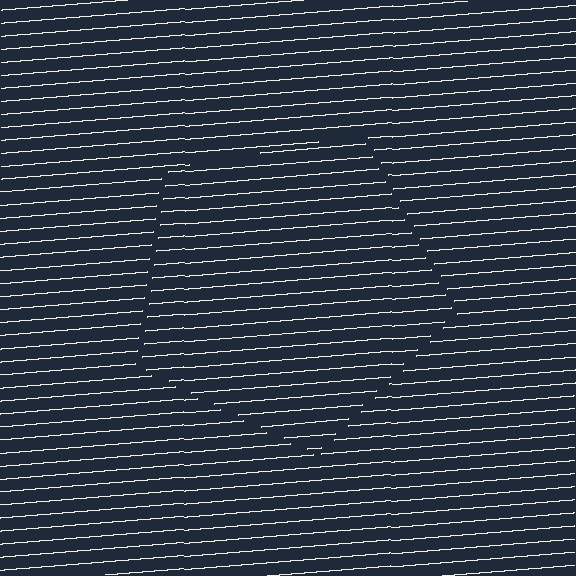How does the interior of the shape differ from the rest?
The interior of the shape contains the same grating, shifted by half a period — the contour is defined by the phase discontinuity where line-ends from the inner and outer gratings abut.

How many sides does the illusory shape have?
5 sides — the line-ends trace a pentagon.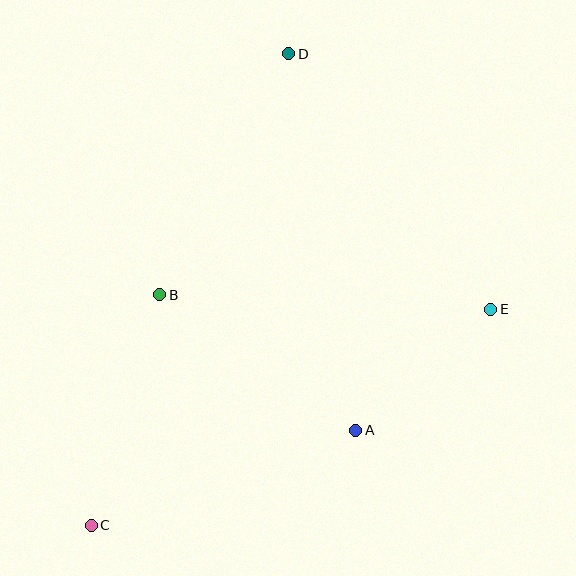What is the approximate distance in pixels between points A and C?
The distance between A and C is approximately 281 pixels.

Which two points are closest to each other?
Points A and E are closest to each other.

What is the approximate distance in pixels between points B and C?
The distance between B and C is approximately 240 pixels.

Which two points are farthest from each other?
Points C and D are farthest from each other.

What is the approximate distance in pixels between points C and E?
The distance between C and E is approximately 454 pixels.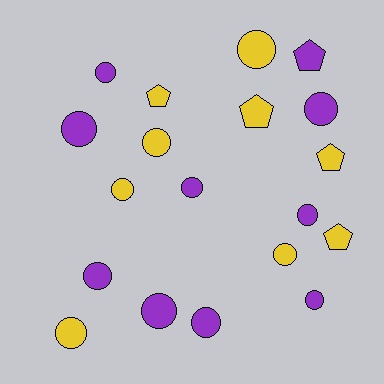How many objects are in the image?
There are 19 objects.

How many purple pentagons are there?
There is 1 purple pentagon.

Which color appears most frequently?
Purple, with 10 objects.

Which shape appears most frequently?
Circle, with 14 objects.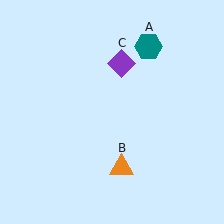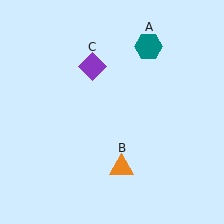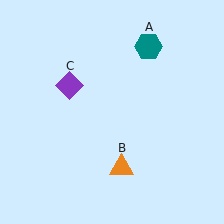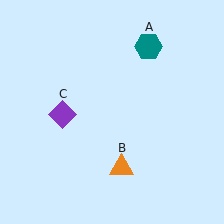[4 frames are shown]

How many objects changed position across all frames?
1 object changed position: purple diamond (object C).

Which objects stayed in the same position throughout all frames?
Teal hexagon (object A) and orange triangle (object B) remained stationary.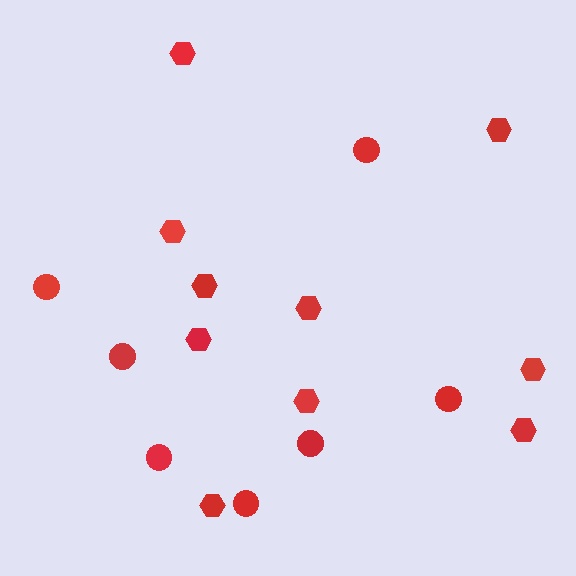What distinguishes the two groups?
There are 2 groups: one group of hexagons (10) and one group of circles (7).